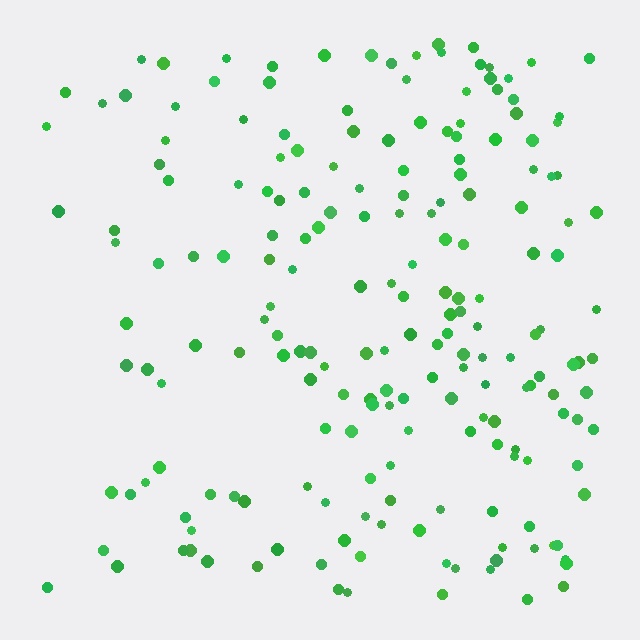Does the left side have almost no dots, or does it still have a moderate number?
Still a moderate number, just noticeably fewer than the right.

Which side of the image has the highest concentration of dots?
The right.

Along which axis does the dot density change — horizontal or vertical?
Horizontal.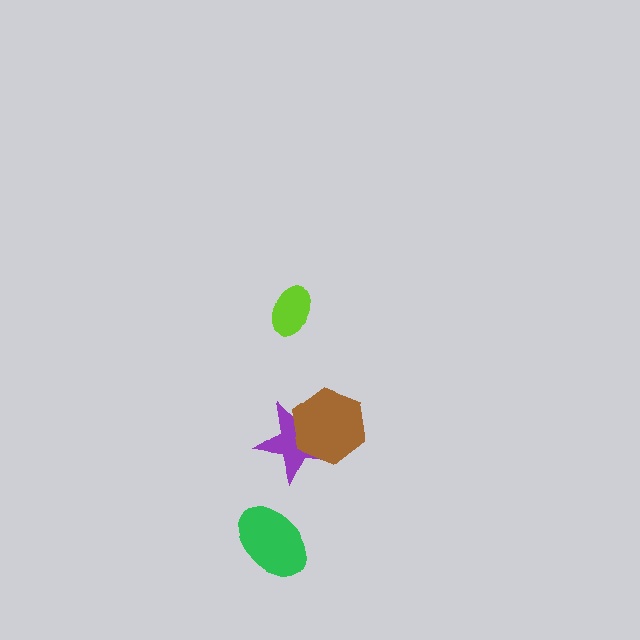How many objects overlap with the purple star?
1 object overlaps with the purple star.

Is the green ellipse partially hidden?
No, no other shape covers it.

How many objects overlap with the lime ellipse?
0 objects overlap with the lime ellipse.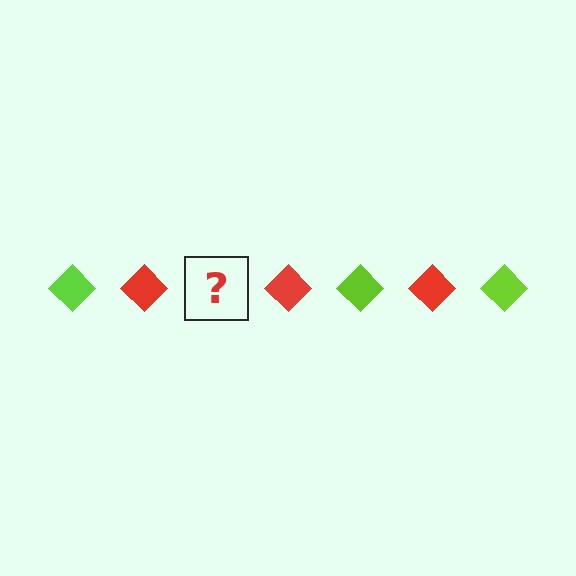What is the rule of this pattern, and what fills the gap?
The rule is that the pattern cycles through lime, red diamonds. The gap should be filled with a lime diamond.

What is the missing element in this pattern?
The missing element is a lime diamond.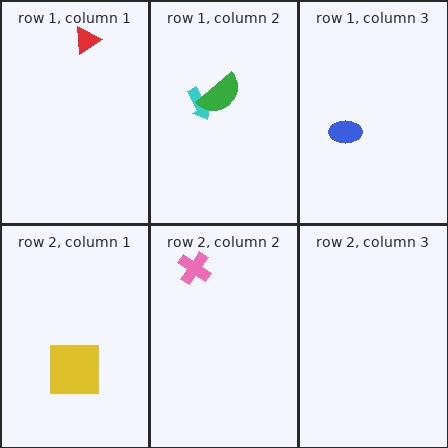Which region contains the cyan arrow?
The row 1, column 2 region.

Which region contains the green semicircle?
The row 1, column 2 region.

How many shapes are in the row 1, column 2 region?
2.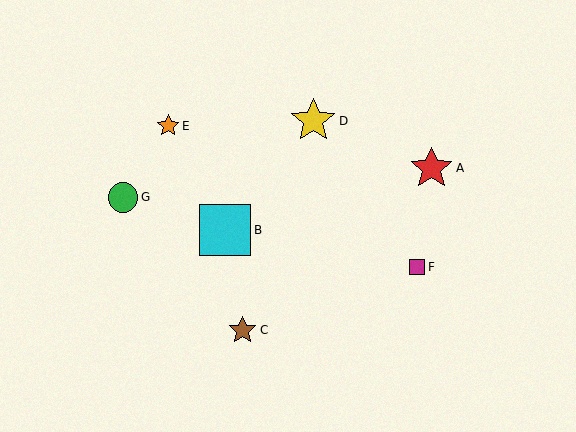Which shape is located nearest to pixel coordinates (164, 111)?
The orange star (labeled E) at (168, 126) is nearest to that location.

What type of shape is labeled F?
Shape F is a magenta square.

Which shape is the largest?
The cyan square (labeled B) is the largest.